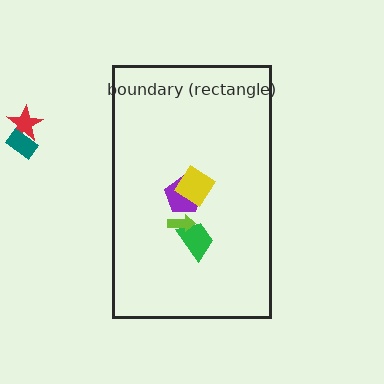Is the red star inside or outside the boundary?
Outside.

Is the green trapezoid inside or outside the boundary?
Inside.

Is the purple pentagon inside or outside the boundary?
Inside.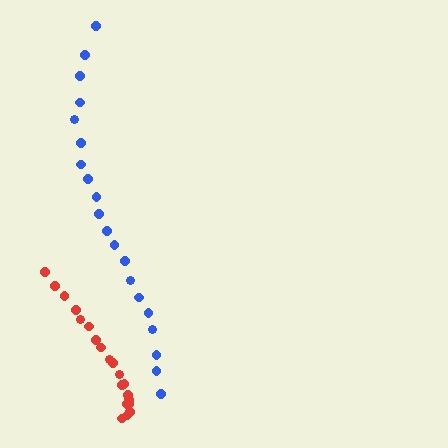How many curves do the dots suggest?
There are 2 distinct paths.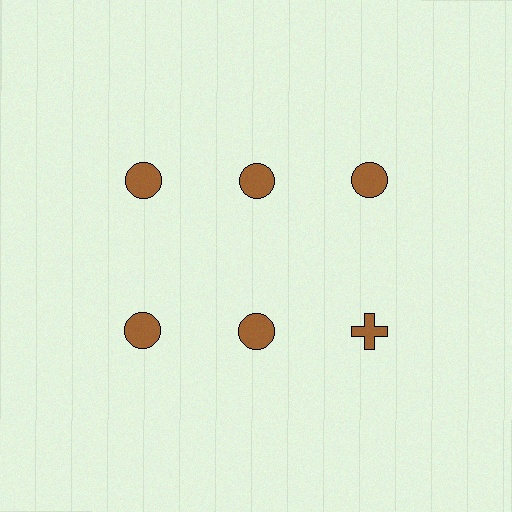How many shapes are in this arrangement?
There are 6 shapes arranged in a grid pattern.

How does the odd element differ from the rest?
It has a different shape: cross instead of circle.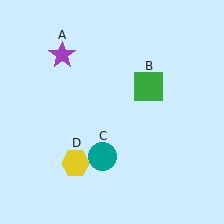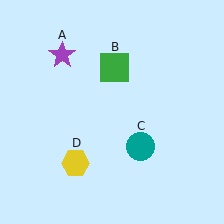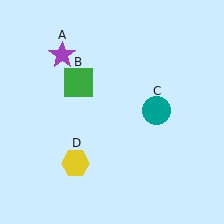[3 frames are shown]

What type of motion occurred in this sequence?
The green square (object B), teal circle (object C) rotated counterclockwise around the center of the scene.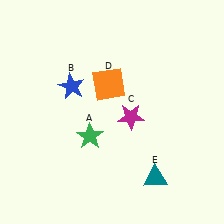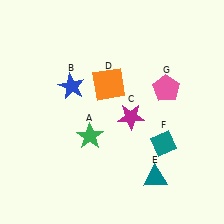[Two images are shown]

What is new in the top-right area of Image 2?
A pink pentagon (G) was added in the top-right area of Image 2.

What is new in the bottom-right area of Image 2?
A teal diamond (F) was added in the bottom-right area of Image 2.